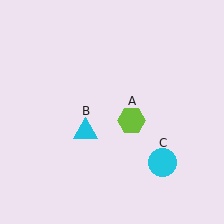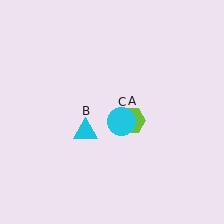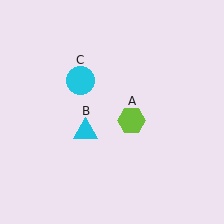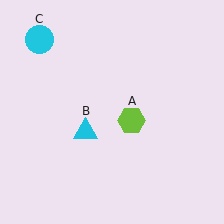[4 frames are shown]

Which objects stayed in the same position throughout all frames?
Lime hexagon (object A) and cyan triangle (object B) remained stationary.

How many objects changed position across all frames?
1 object changed position: cyan circle (object C).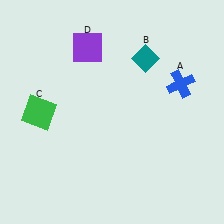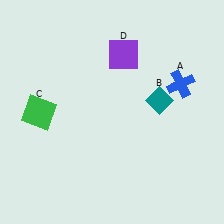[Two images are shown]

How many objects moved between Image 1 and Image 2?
2 objects moved between the two images.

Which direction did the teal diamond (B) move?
The teal diamond (B) moved down.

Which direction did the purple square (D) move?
The purple square (D) moved right.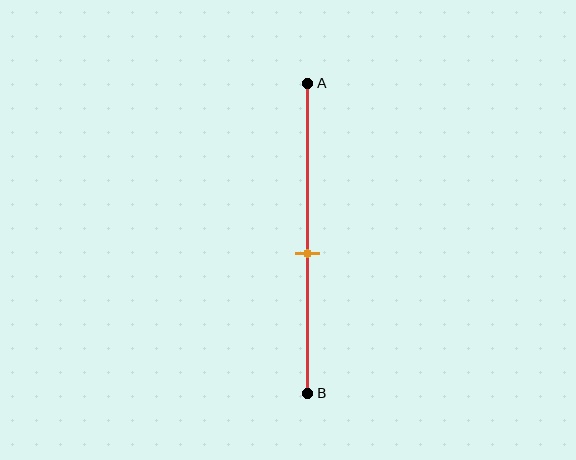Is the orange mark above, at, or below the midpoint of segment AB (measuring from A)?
The orange mark is below the midpoint of segment AB.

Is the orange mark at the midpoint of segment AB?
No, the mark is at about 55% from A, not at the 50% midpoint.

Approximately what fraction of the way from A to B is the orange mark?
The orange mark is approximately 55% of the way from A to B.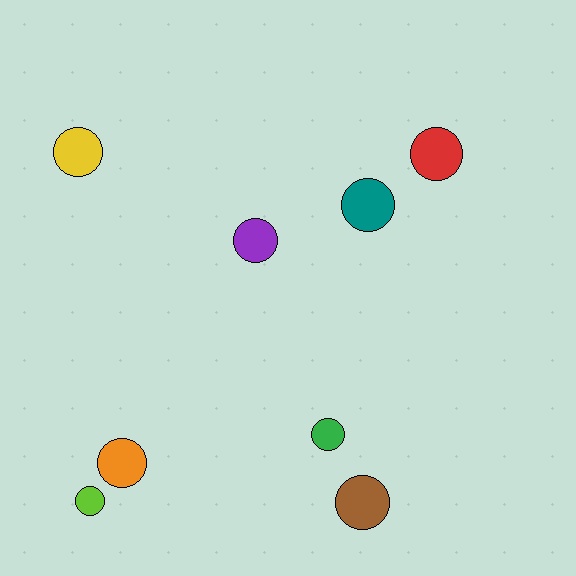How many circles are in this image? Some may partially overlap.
There are 8 circles.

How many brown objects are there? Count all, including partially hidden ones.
There is 1 brown object.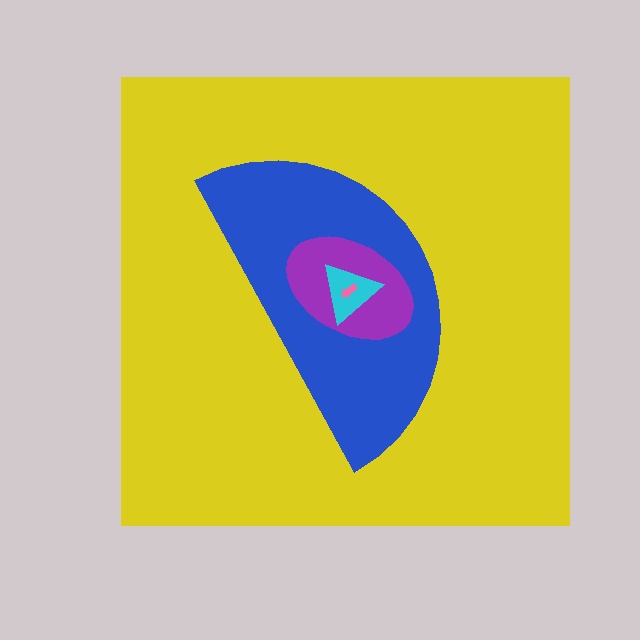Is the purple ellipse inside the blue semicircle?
Yes.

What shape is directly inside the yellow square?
The blue semicircle.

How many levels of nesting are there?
5.